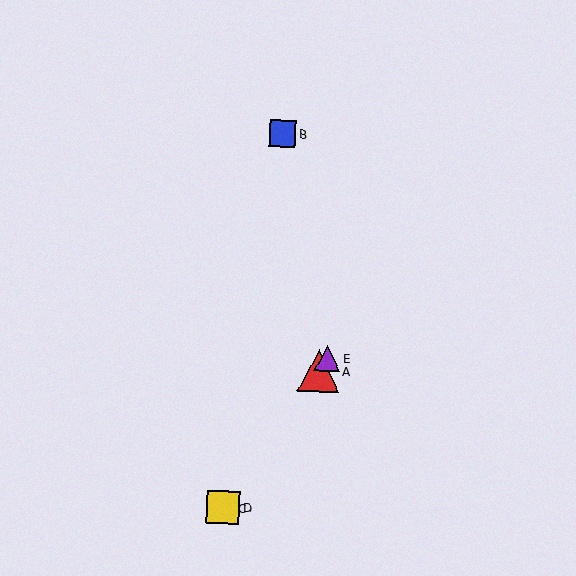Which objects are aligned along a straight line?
Objects A, C, D, E are aligned along a straight line.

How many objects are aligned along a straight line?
4 objects (A, C, D, E) are aligned along a straight line.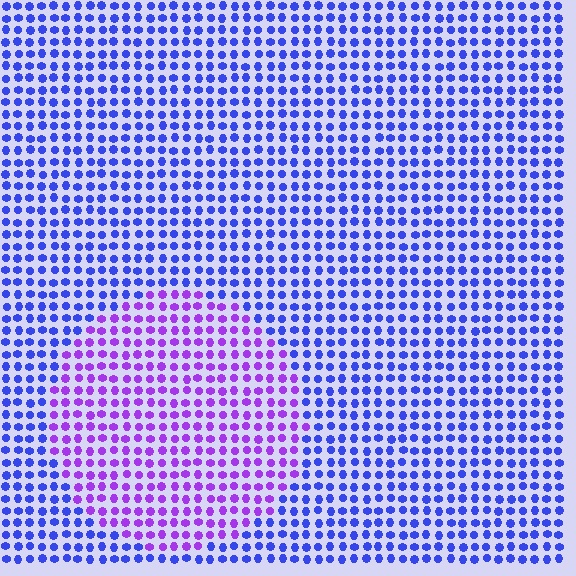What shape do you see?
I see a circle.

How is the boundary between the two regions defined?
The boundary is defined purely by a slight shift in hue (about 42 degrees). Spacing, size, and orientation are identical on both sides.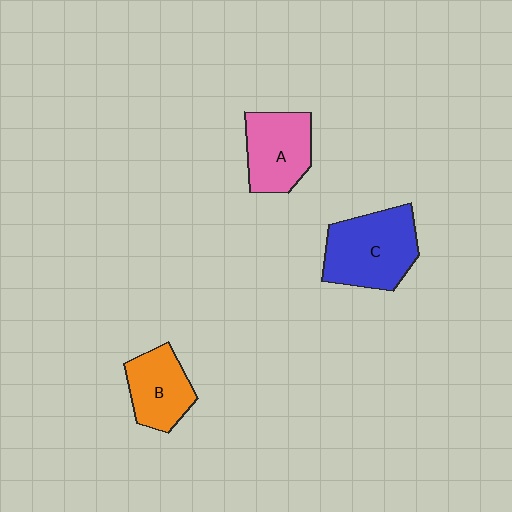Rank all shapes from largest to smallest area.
From largest to smallest: C (blue), A (pink), B (orange).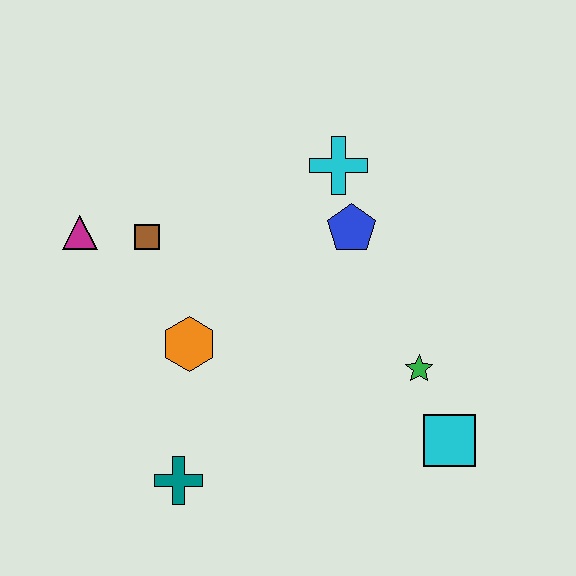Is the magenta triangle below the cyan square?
No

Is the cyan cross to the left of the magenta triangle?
No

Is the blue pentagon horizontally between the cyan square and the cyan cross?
Yes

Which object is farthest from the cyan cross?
The teal cross is farthest from the cyan cross.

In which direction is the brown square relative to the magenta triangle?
The brown square is to the right of the magenta triangle.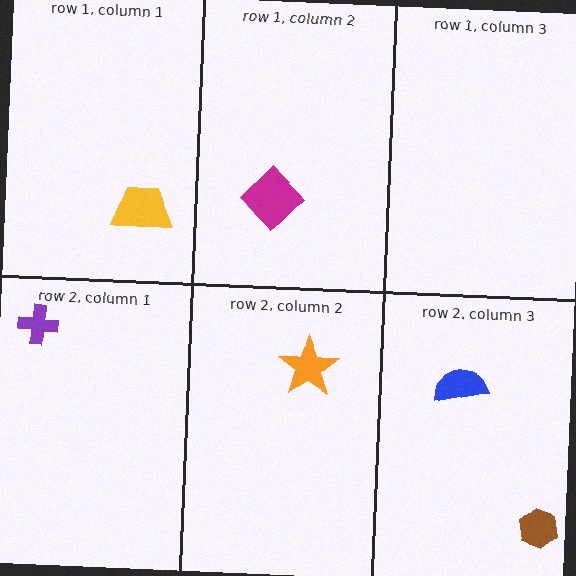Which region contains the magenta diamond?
The row 1, column 2 region.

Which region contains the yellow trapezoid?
The row 1, column 1 region.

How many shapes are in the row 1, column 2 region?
1.